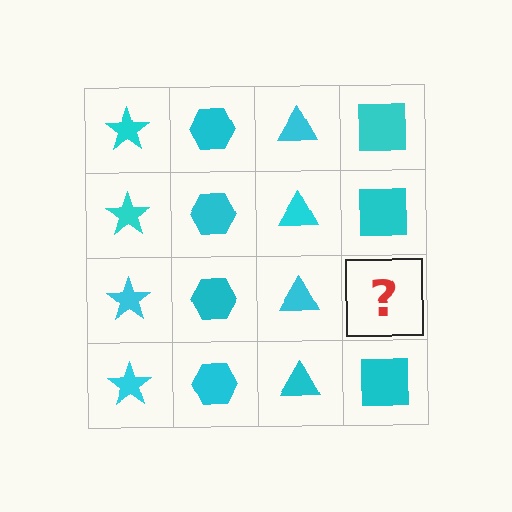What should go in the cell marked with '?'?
The missing cell should contain a cyan square.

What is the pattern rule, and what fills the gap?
The rule is that each column has a consistent shape. The gap should be filled with a cyan square.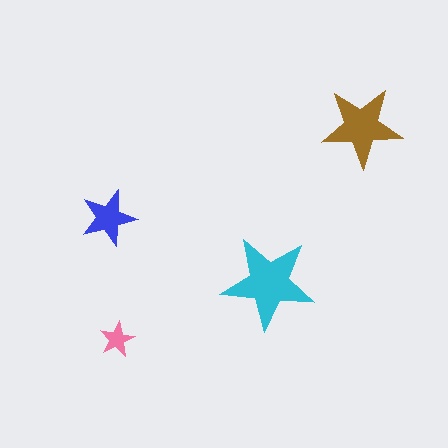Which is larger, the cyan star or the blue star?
The cyan one.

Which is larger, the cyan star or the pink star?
The cyan one.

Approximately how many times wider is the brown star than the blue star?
About 1.5 times wider.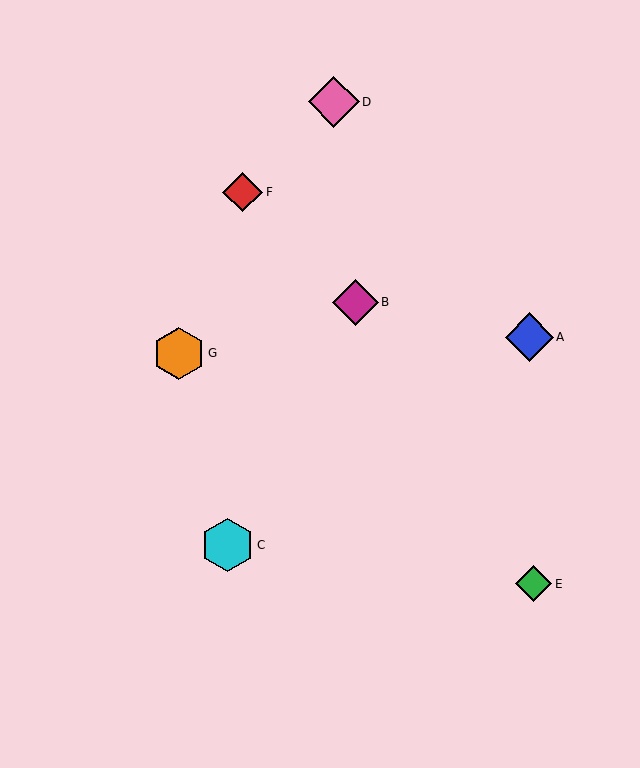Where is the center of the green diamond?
The center of the green diamond is at (534, 584).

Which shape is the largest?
The cyan hexagon (labeled C) is the largest.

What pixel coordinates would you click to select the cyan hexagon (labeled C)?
Click at (228, 545) to select the cyan hexagon C.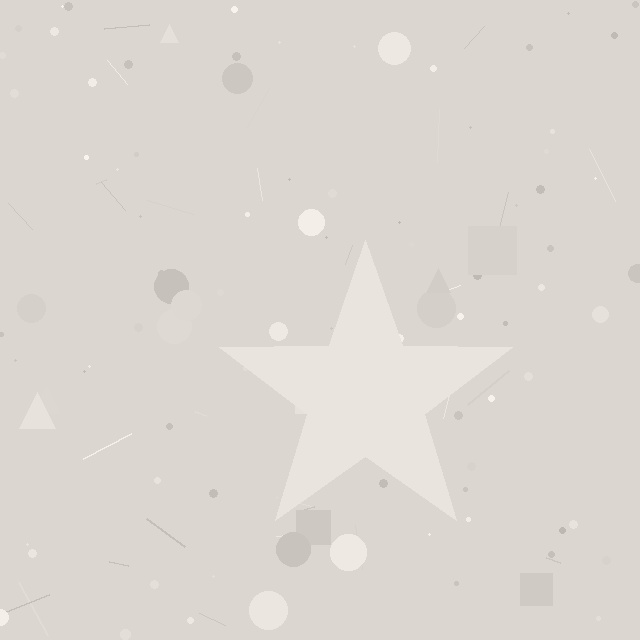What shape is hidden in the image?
A star is hidden in the image.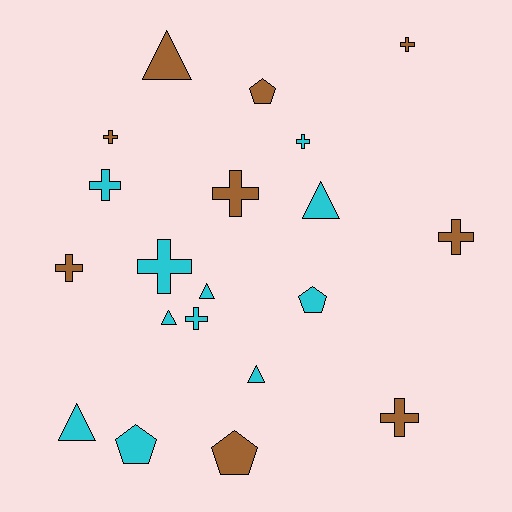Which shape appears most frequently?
Cross, with 10 objects.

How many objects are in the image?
There are 20 objects.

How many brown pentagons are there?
There are 2 brown pentagons.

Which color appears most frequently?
Cyan, with 11 objects.